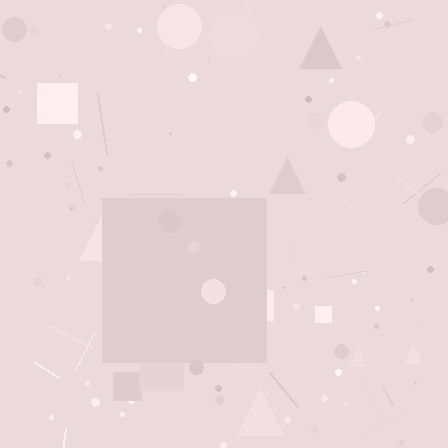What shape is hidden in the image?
A square is hidden in the image.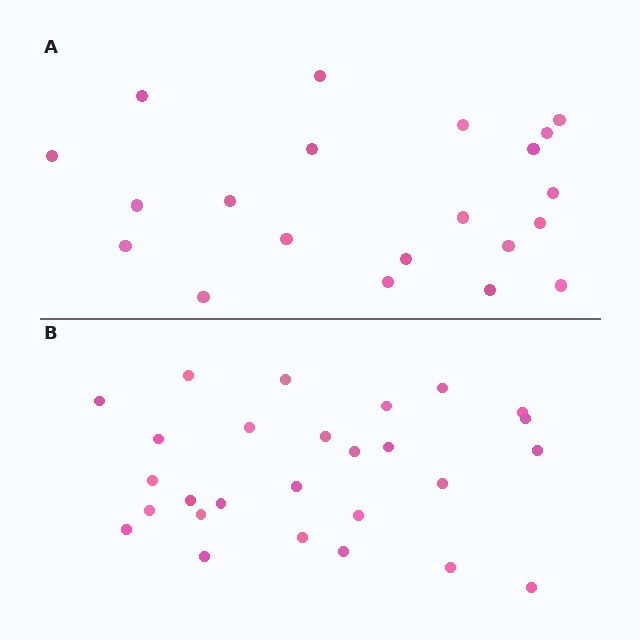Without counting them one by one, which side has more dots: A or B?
Region B (the bottom region) has more dots.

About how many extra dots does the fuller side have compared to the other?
Region B has about 6 more dots than region A.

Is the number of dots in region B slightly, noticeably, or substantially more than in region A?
Region B has noticeably more, but not dramatically so. The ratio is roughly 1.3 to 1.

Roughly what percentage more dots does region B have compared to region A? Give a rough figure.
About 30% more.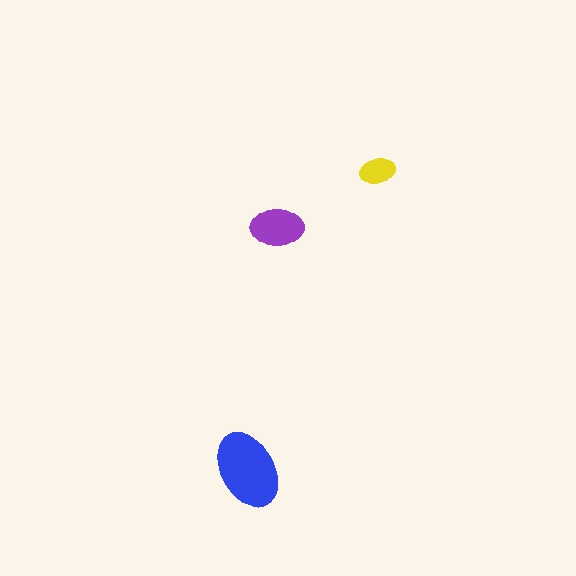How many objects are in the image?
There are 3 objects in the image.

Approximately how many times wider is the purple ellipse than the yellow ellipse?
About 1.5 times wider.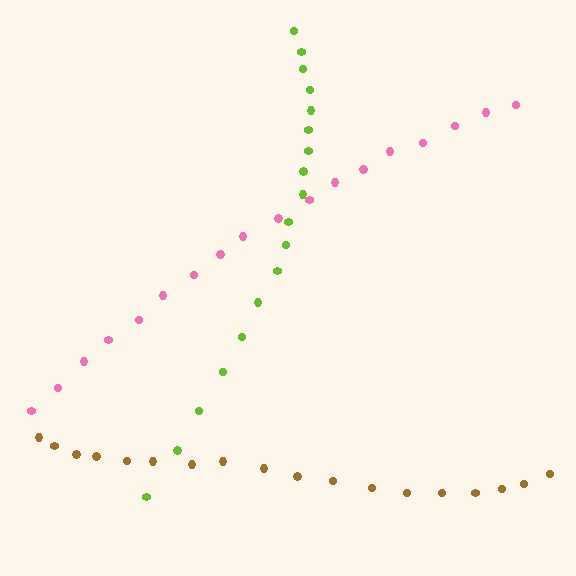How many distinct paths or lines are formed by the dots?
There are 3 distinct paths.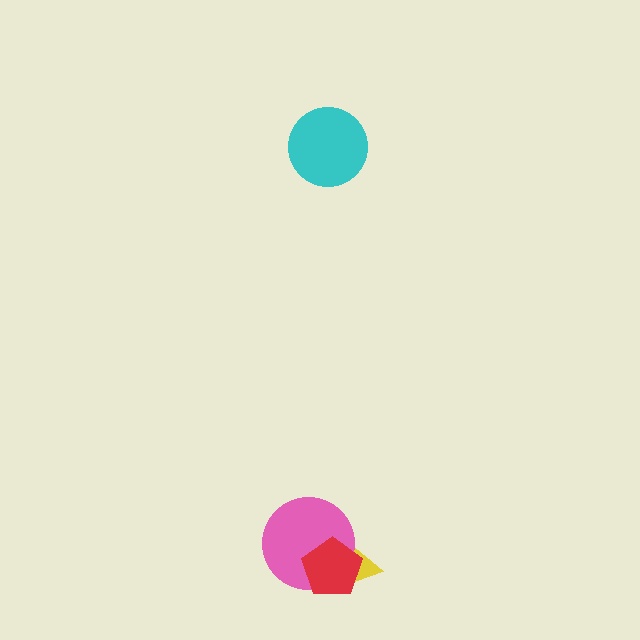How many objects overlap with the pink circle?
2 objects overlap with the pink circle.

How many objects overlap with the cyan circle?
0 objects overlap with the cyan circle.